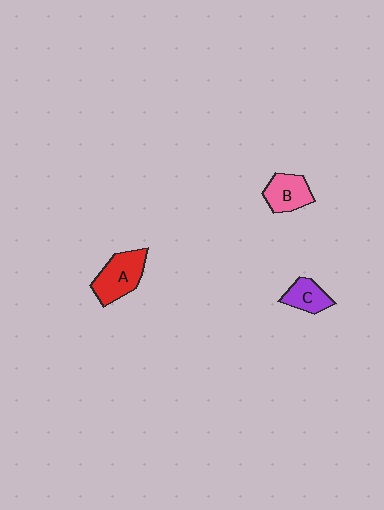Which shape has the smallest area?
Shape C (purple).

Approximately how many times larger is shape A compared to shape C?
Approximately 1.6 times.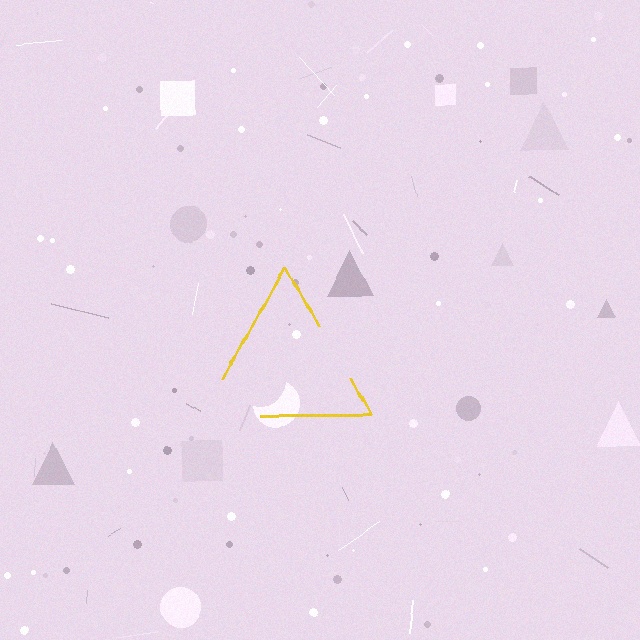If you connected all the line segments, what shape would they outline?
They would outline a triangle.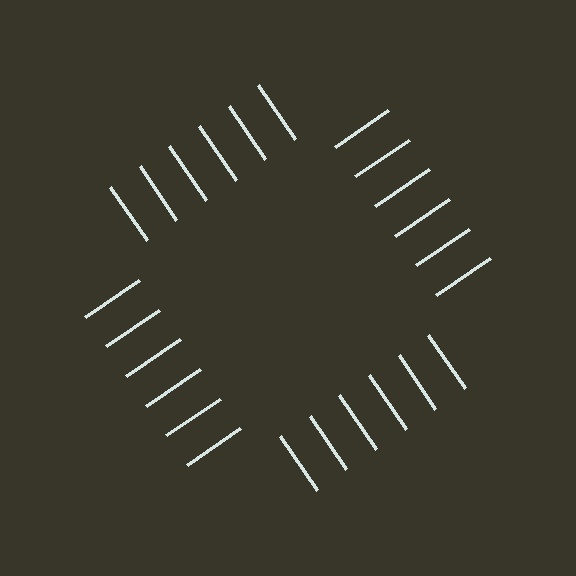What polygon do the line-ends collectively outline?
An illusory square — the line segments terminate on its edges but no continuous stroke is drawn.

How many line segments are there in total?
24 — 6 along each of the 4 edges.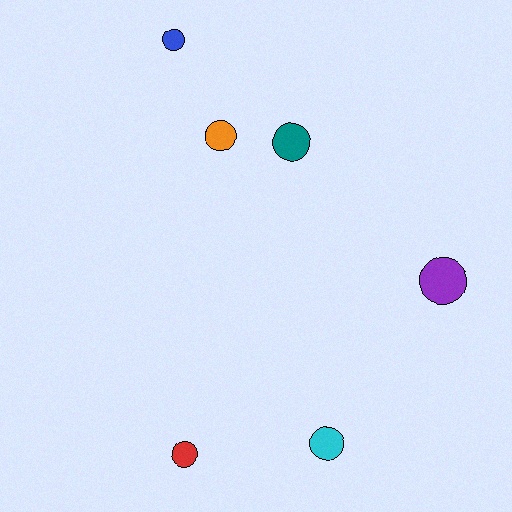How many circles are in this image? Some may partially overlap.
There are 6 circles.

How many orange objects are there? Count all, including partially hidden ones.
There is 1 orange object.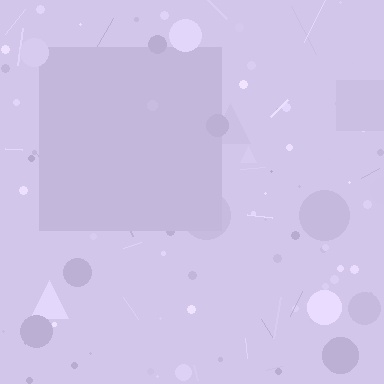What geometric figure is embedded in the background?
A square is embedded in the background.